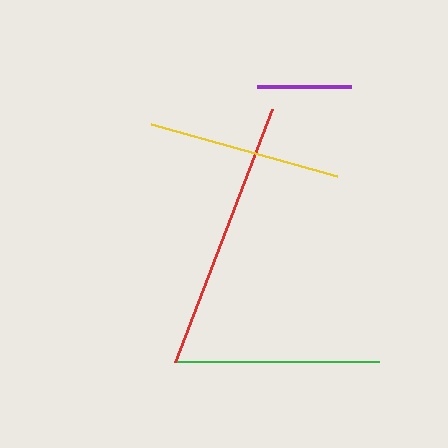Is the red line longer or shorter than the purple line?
The red line is longer than the purple line.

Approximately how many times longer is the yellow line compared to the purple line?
The yellow line is approximately 2.1 times the length of the purple line.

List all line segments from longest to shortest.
From longest to shortest: red, green, yellow, purple.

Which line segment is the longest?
The red line is the longest at approximately 270 pixels.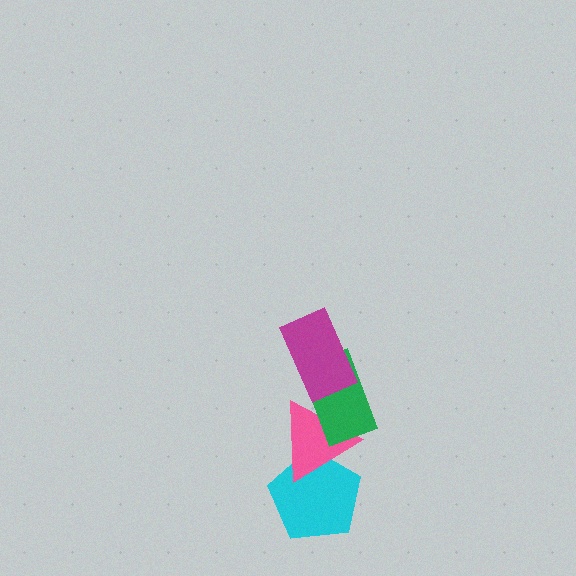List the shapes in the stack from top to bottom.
From top to bottom: the magenta rectangle, the green rectangle, the pink triangle, the cyan pentagon.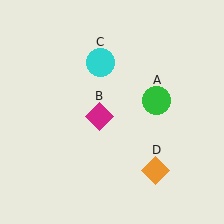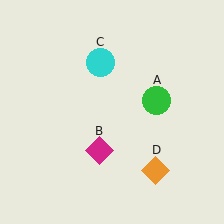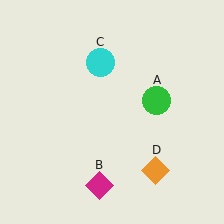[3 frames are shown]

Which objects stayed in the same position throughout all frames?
Green circle (object A) and cyan circle (object C) and orange diamond (object D) remained stationary.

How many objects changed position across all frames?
1 object changed position: magenta diamond (object B).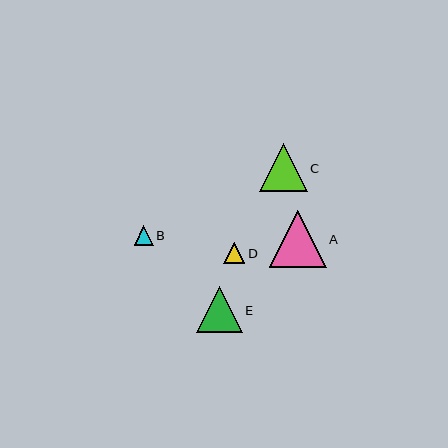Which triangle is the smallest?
Triangle B is the smallest with a size of approximately 19 pixels.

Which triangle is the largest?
Triangle A is the largest with a size of approximately 57 pixels.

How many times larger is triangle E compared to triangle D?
Triangle E is approximately 2.1 times the size of triangle D.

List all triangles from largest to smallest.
From largest to smallest: A, C, E, D, B.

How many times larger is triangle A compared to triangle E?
Triangle A is approximately 1.2 times the size of triangle E.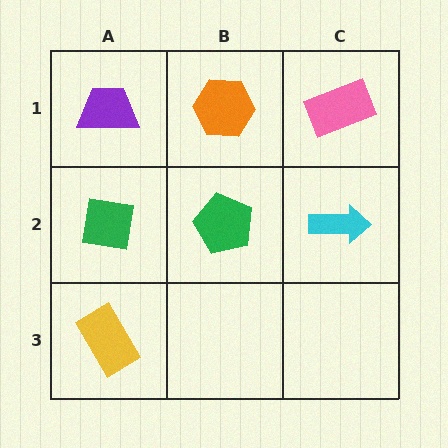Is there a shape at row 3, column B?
No, that cell is empty.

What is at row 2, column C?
A cyan arrow.